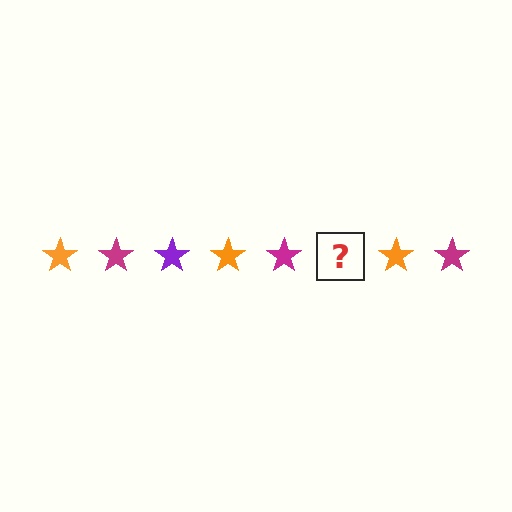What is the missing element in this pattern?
The missing element is a purple star.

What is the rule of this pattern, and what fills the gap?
The rule is that the pattern cycles through orange, magenta, purple stars. The gap should be filled with a purple star.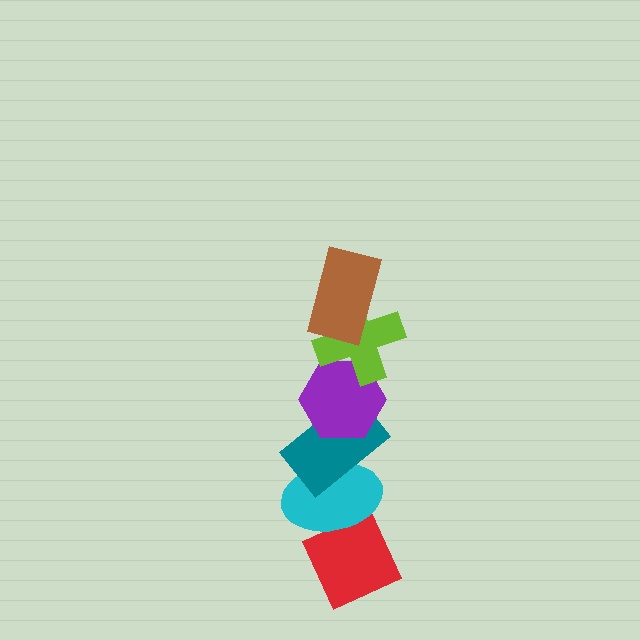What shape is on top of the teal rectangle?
The purple hexagon is on top of the teal rectangle.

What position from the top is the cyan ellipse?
The cyan ellipse is 5th from the top.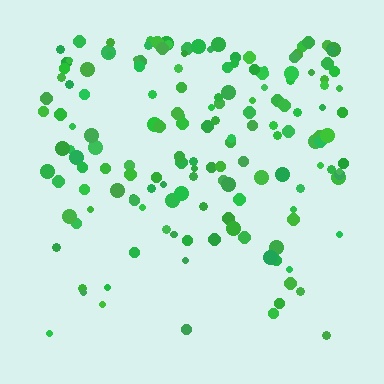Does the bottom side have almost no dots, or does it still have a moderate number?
Still a moderate number, just noticeably fewer than the top.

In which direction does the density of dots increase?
From bottom to top, with the top side densest.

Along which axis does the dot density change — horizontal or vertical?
Vertical.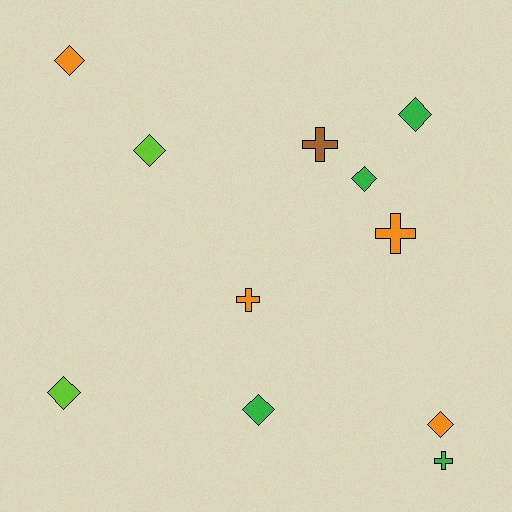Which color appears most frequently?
Orange, with 4 objects.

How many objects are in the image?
There are 11 objects.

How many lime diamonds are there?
There are 2 lime diamonds.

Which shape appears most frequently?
Diamond, with 7 objects.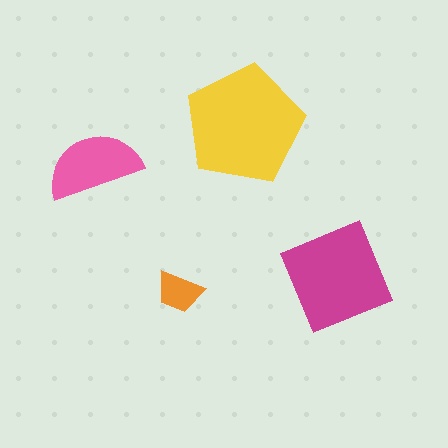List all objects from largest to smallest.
The yellow pentagon, the magenta diamond, the pink semicircle, the orange trapezoid.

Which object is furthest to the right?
The magenta diamond is rightmost.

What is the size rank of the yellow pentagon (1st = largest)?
1st.